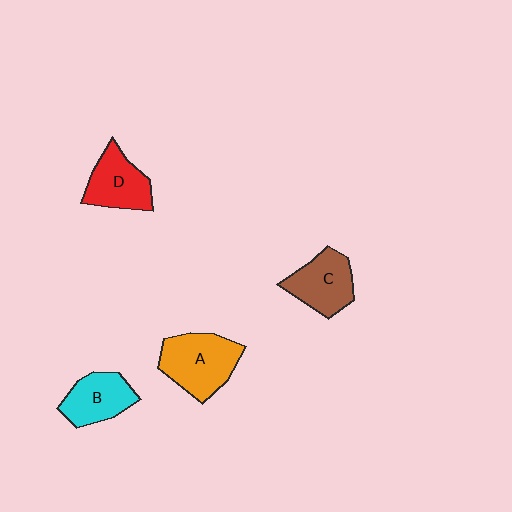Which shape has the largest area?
Shape A (orange).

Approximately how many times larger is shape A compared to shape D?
Approximately 1.3 times.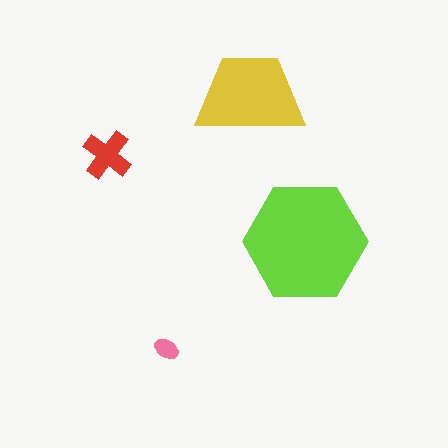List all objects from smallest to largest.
The pink ellipse, the red cross, the yellow trapezoid, the lime hexagon.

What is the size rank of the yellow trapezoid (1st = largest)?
2nd.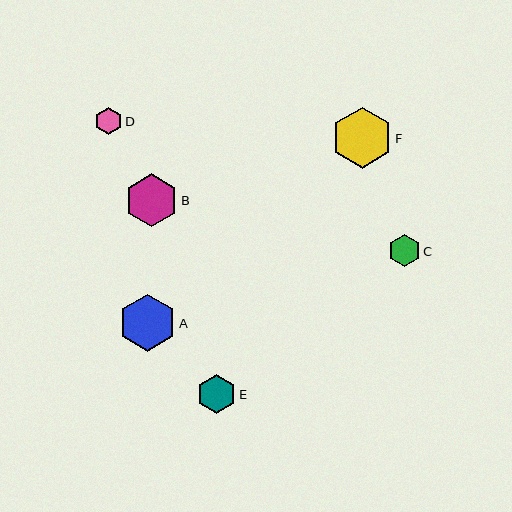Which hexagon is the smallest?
Hexagon D is the smallest with a size of approximately 27 pixels.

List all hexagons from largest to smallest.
From largest to smallest: F, A, B, E, C, D.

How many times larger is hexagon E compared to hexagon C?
Hexagon E is approximately 1.2 times the size of hexagon C.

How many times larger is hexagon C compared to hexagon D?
Hexagon C is approximately 1.2 times the size of hexagon D.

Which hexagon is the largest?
Hexagon F is the largest with a size of approximately 60 pixels.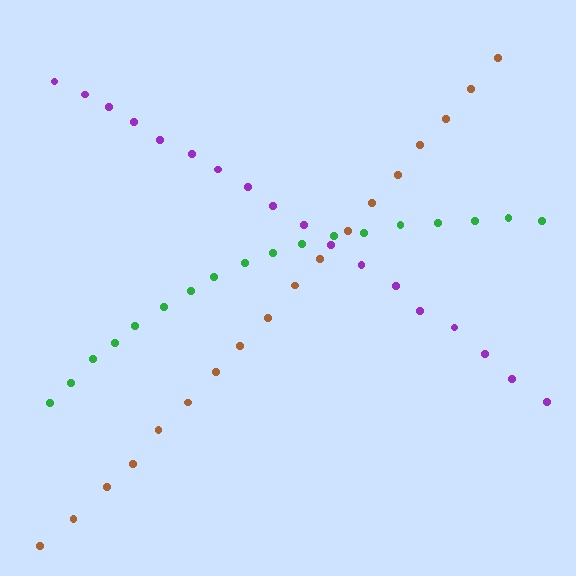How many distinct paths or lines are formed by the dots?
There are 3 distinct paths.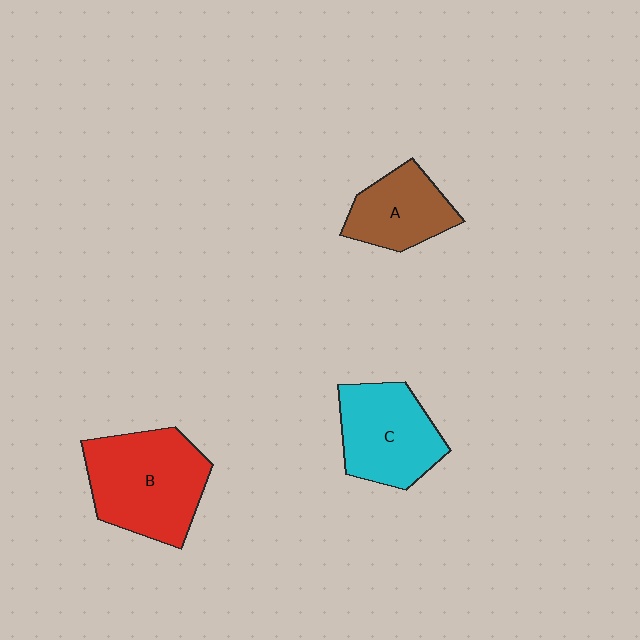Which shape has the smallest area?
Shape A (brown).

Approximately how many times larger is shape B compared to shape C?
Approximately 1.3 times.